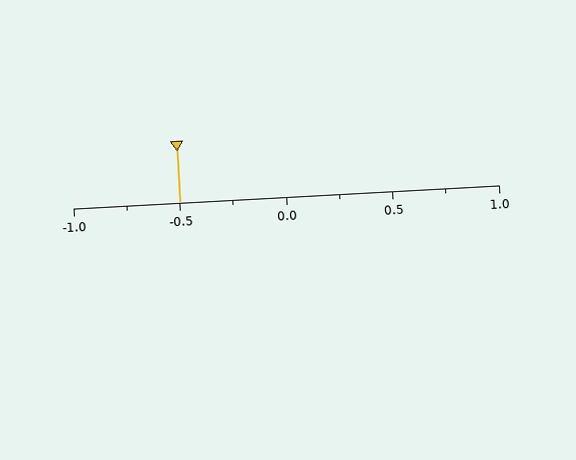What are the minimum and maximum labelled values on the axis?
The axis runs from -1.0 to 1.0.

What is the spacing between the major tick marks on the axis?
The major ticks are spaced 0.5 apart.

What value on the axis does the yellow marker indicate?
The marker indicates approximately -0.5.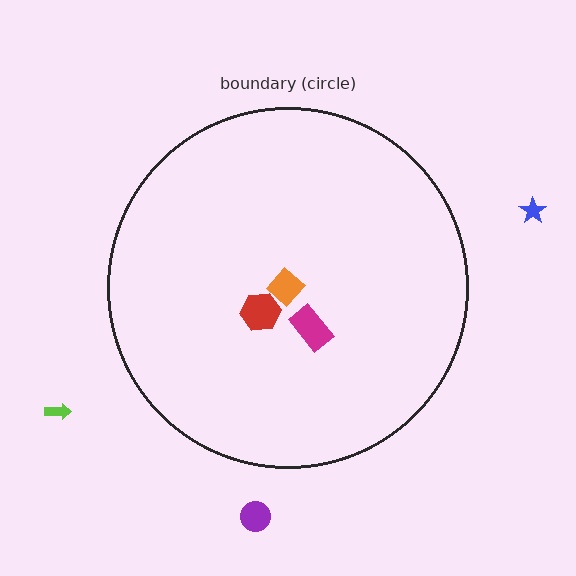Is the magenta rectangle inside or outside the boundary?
Inside.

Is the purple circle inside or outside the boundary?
Outside.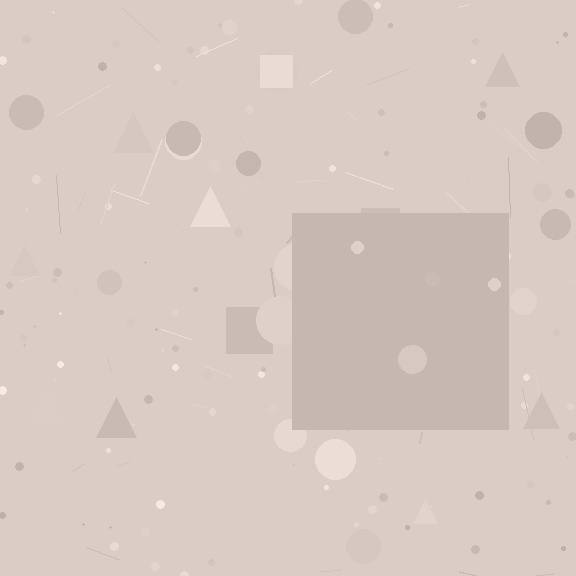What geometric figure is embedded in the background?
A square is embedded in the background.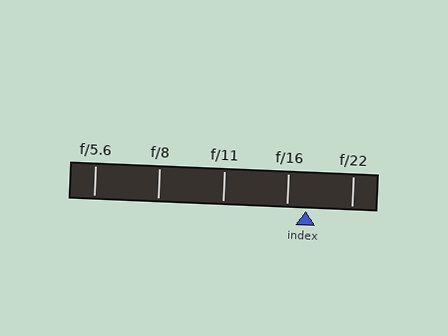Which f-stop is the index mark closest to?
The index mark is closest to f/16.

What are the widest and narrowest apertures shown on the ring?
The widest aperture shown is f/5.6 and the narrowest is f/22.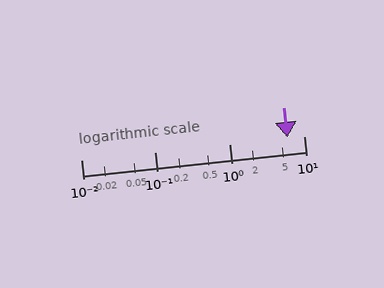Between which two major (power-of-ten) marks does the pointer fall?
The pointer is between 1 and 10.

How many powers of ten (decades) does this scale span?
The scale spans 3 decades, from 0.01 to 10.